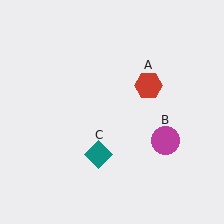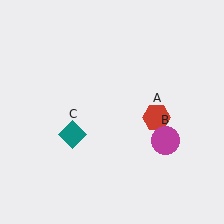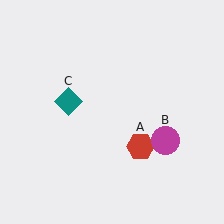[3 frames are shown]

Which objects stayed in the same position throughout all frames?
Magenta circle (object B) remained stationary.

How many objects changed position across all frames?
2 objects changed position: red hexagon (object A), teal diamond (object C).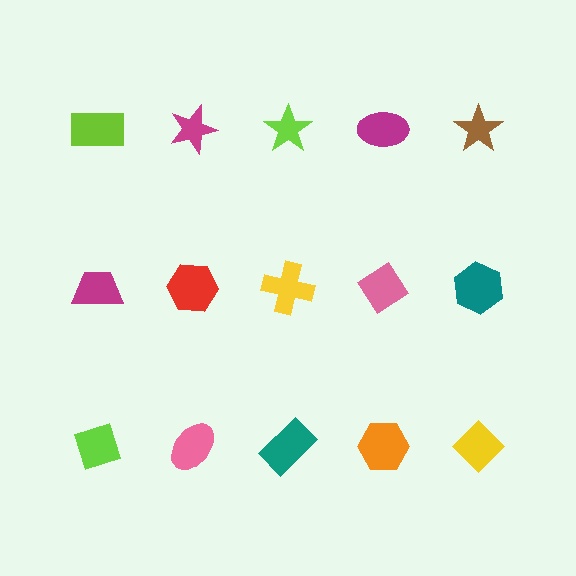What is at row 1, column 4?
A magenta ellipse.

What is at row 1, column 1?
A lime rectangle.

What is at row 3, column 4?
An orange hexagon.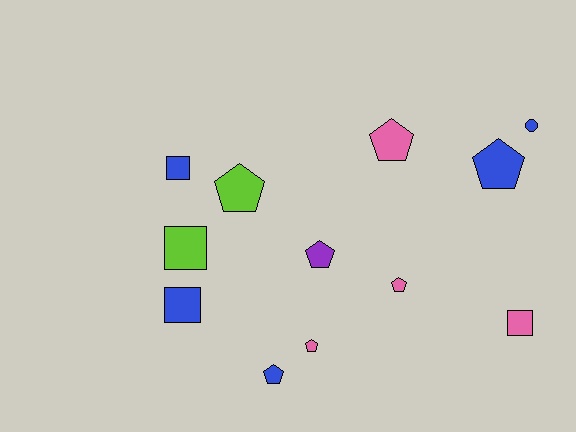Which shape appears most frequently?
Pentagon, with 7 objects.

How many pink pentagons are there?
There are 3 pink pentagons.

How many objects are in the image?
There are 12 objects.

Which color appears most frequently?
Blue, with 5 objects.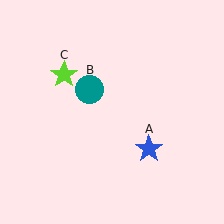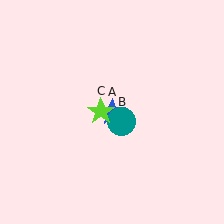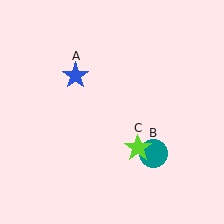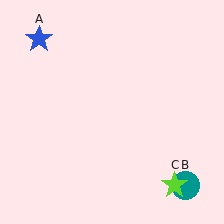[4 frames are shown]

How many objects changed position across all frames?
3 objects changed position: blue star (object A), teal circle (object B), lime star (object C).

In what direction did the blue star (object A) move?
The blue star (object A) moved up and to the left.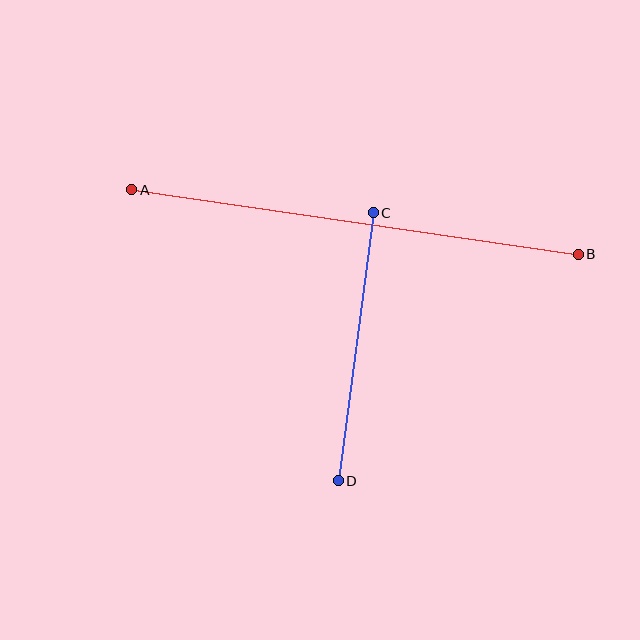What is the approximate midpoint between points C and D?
The midpoint is at approximately (356, 347) pixels.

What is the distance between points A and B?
The distance is approximately 451 pixels.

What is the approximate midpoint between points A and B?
The midpoint is at approximately (355, 222) pixels.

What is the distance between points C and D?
The distance is approximately 270 pixels.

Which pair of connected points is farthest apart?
Points A and B are farthest apart.